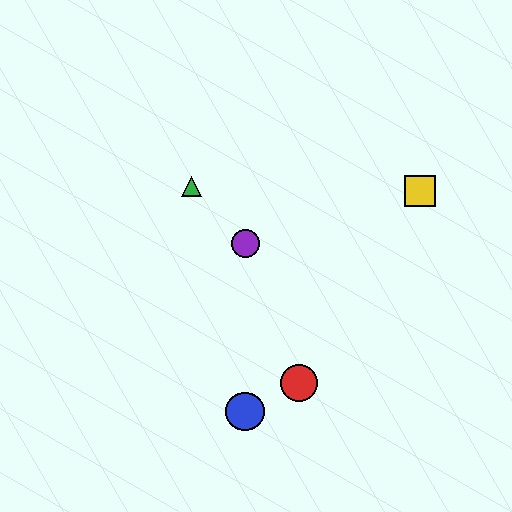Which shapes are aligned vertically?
The blue circle, the purple circle are aligned vertically.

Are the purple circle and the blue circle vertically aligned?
Yes, both are at x≈245.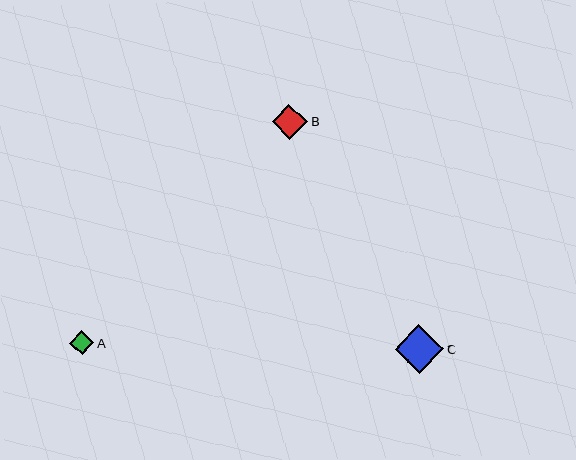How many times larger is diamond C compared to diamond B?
Diamond C is approximately 1.4 times the size of diamond B.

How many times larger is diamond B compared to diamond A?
Diamond B is approximately 1.5 times the size of diamond A.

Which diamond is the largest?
Diamond C is the largest with a size of approximately 49 pixels.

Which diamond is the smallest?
Diamond A is the smallest with a size of approximately 24 pixels.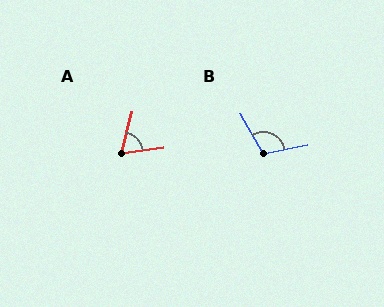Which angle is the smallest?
A, at approximately 67 degrees.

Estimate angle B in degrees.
Approximately 109 degrees.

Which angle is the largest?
B, at approximately 109 degrees.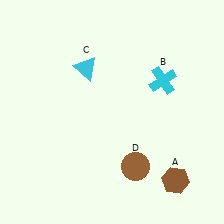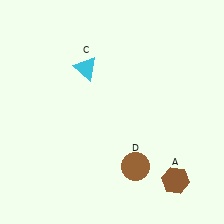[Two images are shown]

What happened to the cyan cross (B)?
The cyan cross (B) was removed in Image 2. It was in the top-right area of Image 1.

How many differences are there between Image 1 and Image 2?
There is 1 difference between the two images.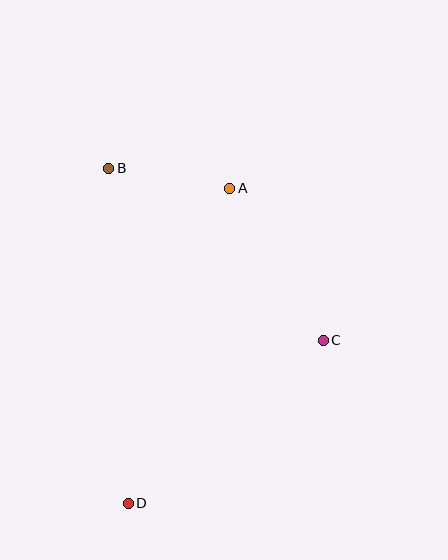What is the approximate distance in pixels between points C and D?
The distance between C and D is approximately 254 pixels.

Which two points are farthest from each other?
Points B and D are farthest from each other.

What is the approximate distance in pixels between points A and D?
The distance between A and D is approximately 331 pixels.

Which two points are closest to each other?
Points A and B are closest to each other.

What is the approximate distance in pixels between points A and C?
The distance between A and C is approximately 178 pixels.